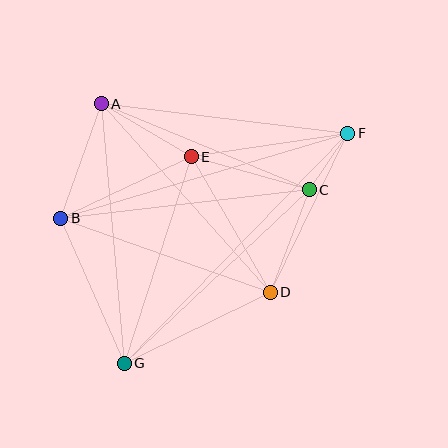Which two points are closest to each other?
Points C and F are closest to each other.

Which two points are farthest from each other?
Points F and G are farthest from each other.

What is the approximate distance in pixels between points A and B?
The distance between A and B is approximately 122 pixels.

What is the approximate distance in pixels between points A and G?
The distance between A and G is approximately 261 pixels.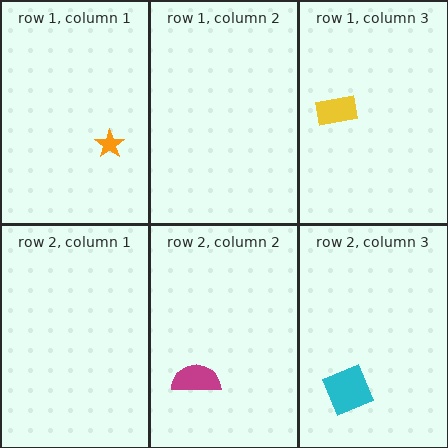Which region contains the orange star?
The row 1, column 1 region.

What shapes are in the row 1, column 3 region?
The yellow rectangle.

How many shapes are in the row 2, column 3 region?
1.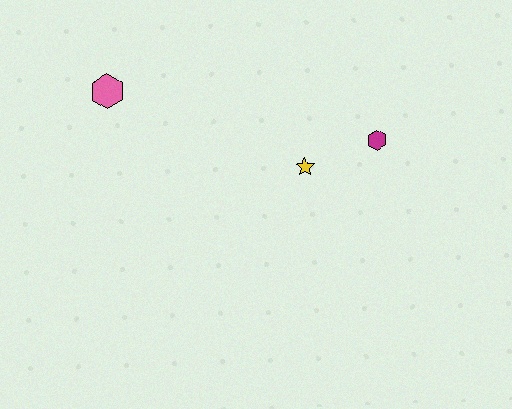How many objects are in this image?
There are 3 objects.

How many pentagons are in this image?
There are no pentagons.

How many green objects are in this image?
There are no green objects.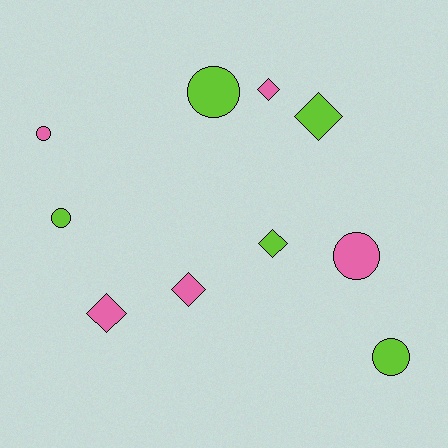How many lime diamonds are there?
There are 2 lime diamonds.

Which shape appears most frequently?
Diamond, with 5 objects.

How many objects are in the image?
There are 10 objects.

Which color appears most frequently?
Lime, with 5 objects.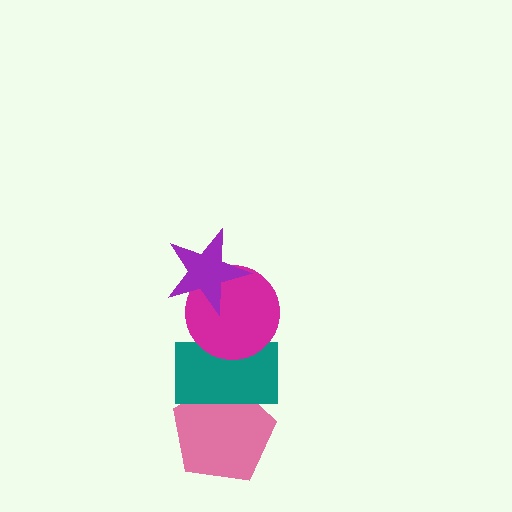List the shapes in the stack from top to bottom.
From top to bottom: the purple star, the magenta circle, the teal rectangle, the pink pentagon.